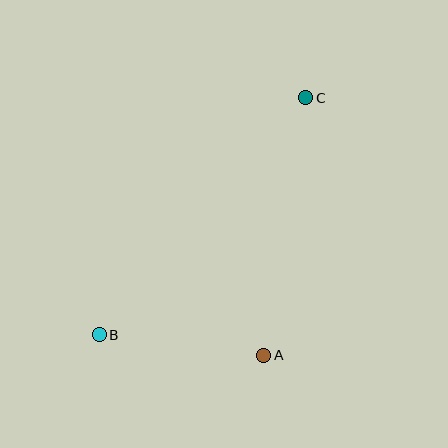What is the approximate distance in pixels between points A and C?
The distance between A and C is approximately 261 pixels.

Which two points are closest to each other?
Points A and B are closest to each other.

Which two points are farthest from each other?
Points B and C are farthest from each other.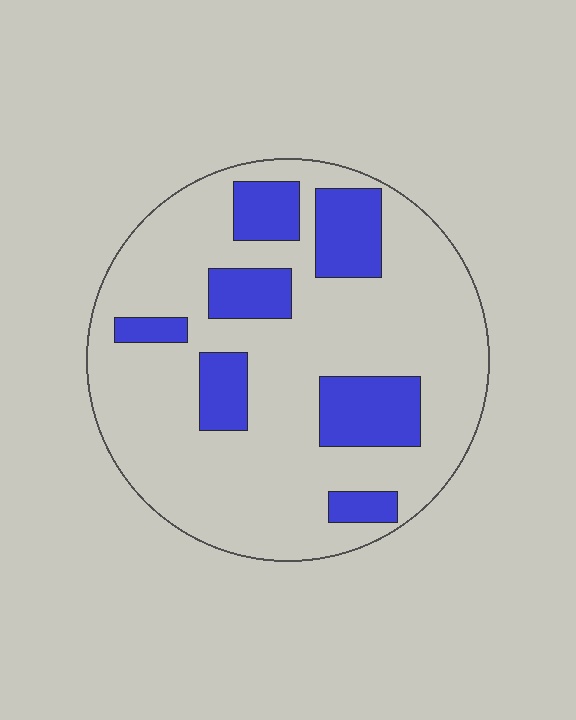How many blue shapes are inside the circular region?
7.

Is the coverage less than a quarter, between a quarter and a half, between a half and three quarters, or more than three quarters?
Less than a quarter.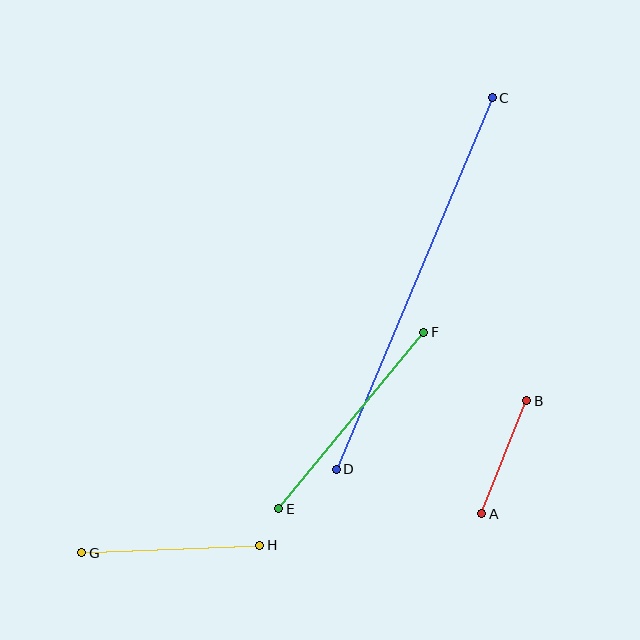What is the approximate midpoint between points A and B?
The midpoint is at approximately (504, 457) pixels.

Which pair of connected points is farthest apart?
Points C and D are farthest apart.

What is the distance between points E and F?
The distance is approximately 228 pixels.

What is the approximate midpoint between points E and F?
The midpoint is at approximately (351, 421) pixels.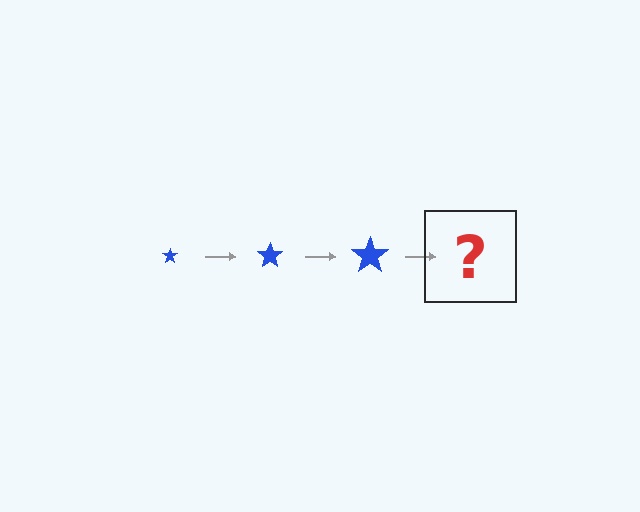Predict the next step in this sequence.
The next step is a blue star, larger than the previous one.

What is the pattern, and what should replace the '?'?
The pattern is that the star gets progressively larger each step. The '?' should be a blue star, larger than the previous one.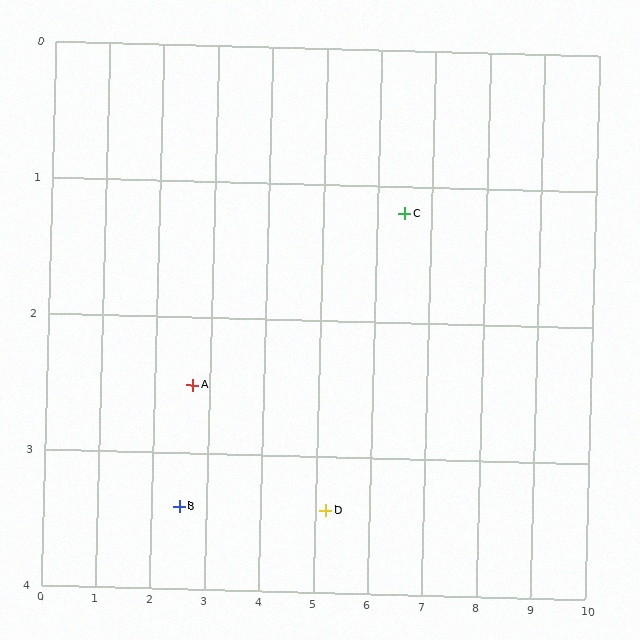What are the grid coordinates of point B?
Point B is at approximately (2.5, 3.4).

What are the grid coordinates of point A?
Point A is at approximately (2.7, 2.5).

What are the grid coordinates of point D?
Point D is at approximately (5.2, 3.4).